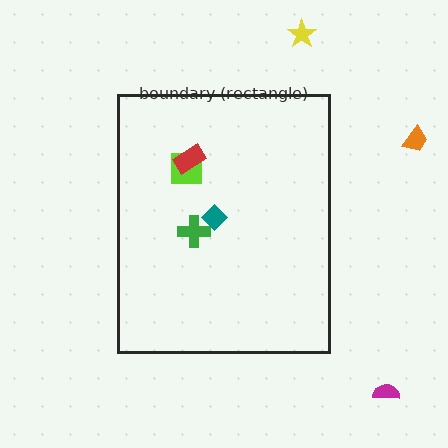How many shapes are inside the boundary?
4 inside, 3 outside.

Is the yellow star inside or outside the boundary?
Outside.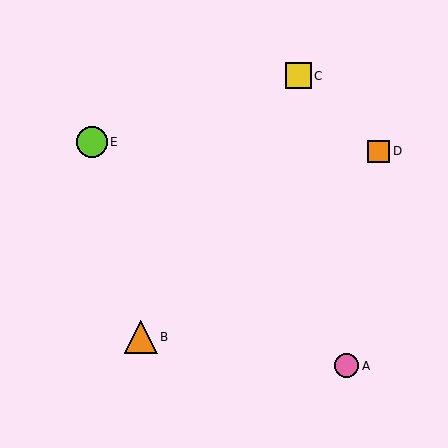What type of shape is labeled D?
Shape D is an orange square.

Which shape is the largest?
The orange triangle (labeled B) is the largest.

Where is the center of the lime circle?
The center of the lime circle is at (92, 142).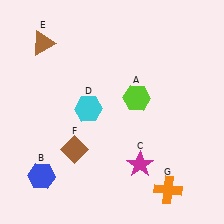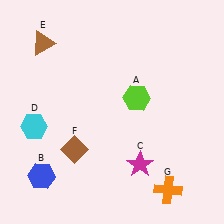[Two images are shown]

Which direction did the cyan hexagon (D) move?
The cyan hexagon (D) moved left.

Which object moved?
The cyan hexagon (D) moved left.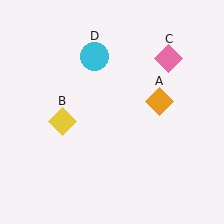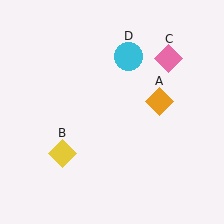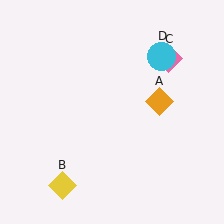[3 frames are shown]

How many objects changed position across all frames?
2 objects changed position: yellow diamond (object B), cyan circle (object D).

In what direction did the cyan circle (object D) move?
The cyan circle (object D) moved right.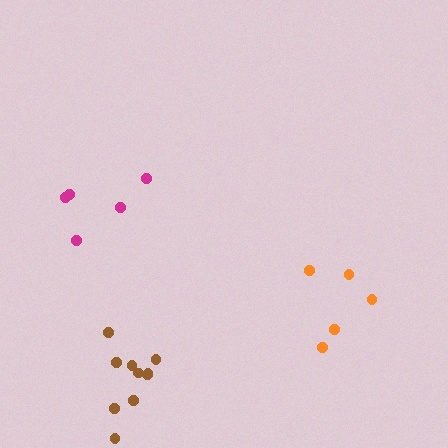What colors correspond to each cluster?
The clusters are colored: brown, orange, magenta.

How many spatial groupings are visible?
There are 3 spatial groupings.